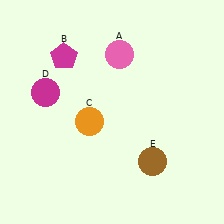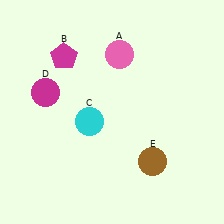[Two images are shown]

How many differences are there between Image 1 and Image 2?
There is 1 difference between the two images.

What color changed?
The circle (C) changed from orange in Image 1 to cyan in Image 2.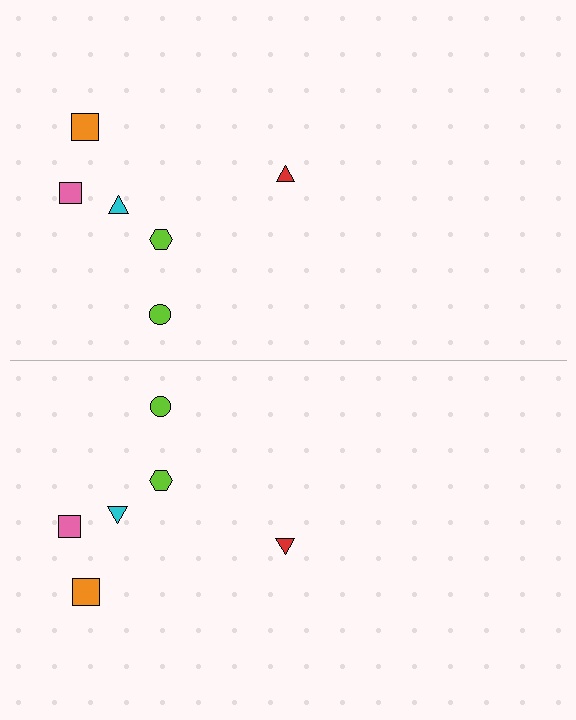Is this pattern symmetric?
Yes, this pattern has bilateral (reflection) symmetry.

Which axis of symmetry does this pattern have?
The pattern has a horizontal axis of symmetry running through the center of the image.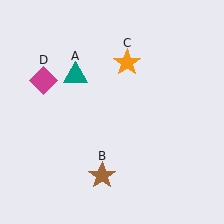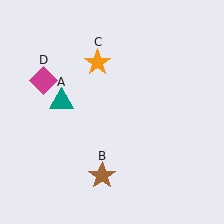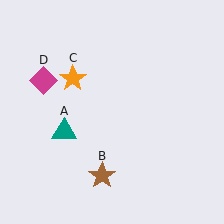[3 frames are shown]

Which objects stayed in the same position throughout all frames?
Brown star (object B) and magenta diamond (object D) remained stationary.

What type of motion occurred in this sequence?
The teal triangle (object A), orange star (object C) rotated counterclockwise around the center of the scene.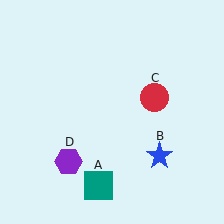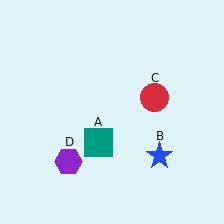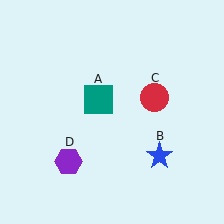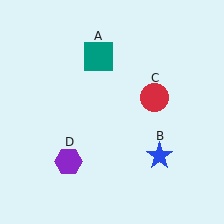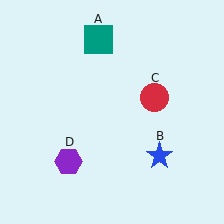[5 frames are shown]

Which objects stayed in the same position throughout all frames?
Blue star (object B) and red circle (object C) and purple hexagon (object D) remained stationary.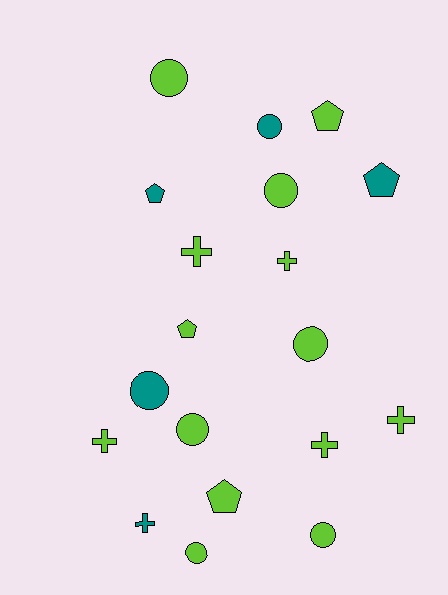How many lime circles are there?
There are 6 lime circles.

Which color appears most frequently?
Lime, with 14 objects.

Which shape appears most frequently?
Circle, with 8 objects.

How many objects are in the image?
There are 19 objects.